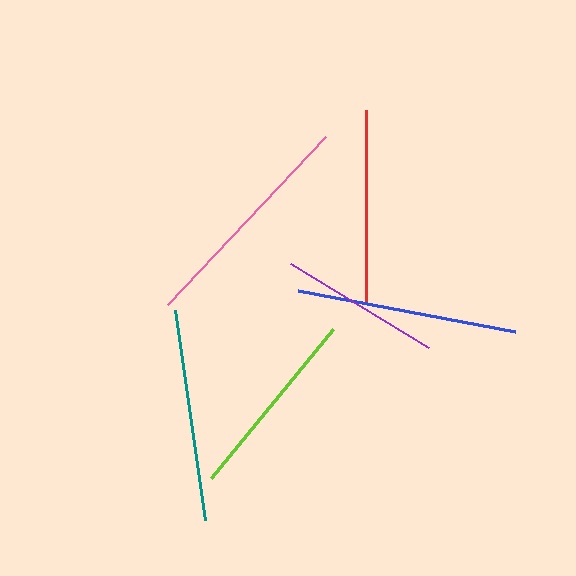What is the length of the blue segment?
The blue segment is approximately 220 pixels long.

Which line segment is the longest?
The pink line is the longest at approximately 230 pixels.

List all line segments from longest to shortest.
From longest to shortest: pink, blue, teal, red, lime, purple.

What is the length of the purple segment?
The purple segment is approximately 161 pixels long.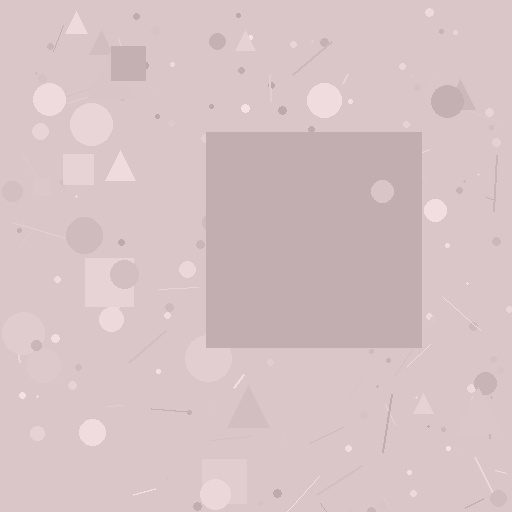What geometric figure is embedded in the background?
A square is embedded in the background.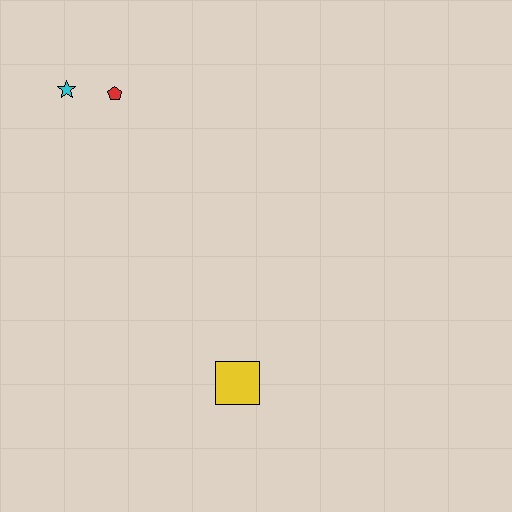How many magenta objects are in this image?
There are no magenta objects.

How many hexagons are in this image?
There are no hexagons.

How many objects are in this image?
There are 3 objects.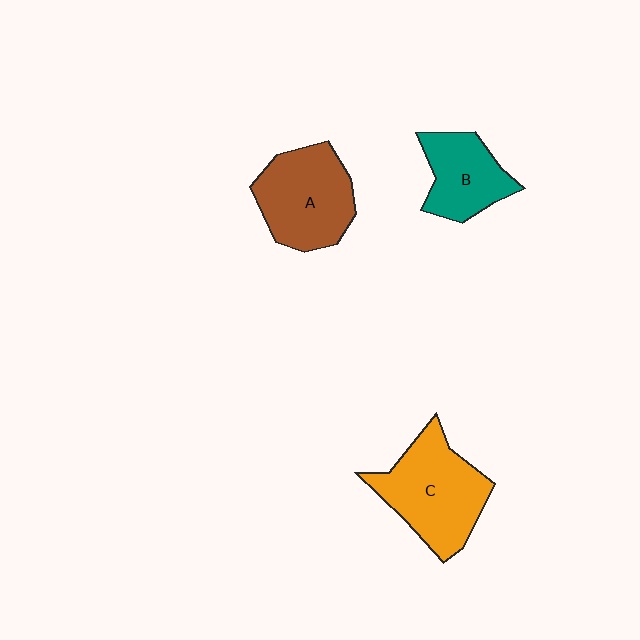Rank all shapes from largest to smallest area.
From largest to smallest: C (orange), A (brown), B (teal).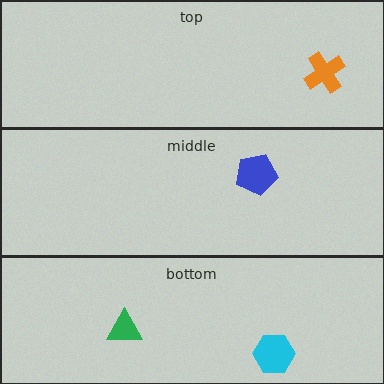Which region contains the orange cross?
The top region.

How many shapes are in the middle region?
1.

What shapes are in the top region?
The orange cross.